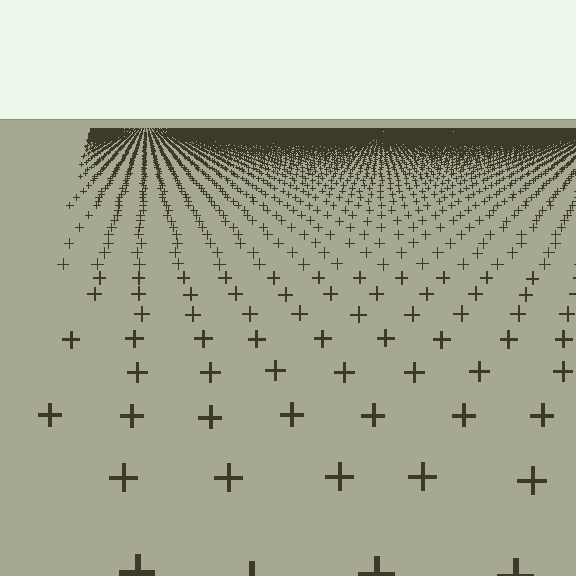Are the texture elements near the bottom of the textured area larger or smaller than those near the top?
Larger. Near the bottom, elements are closer to the viewer and appear at a bigger on-screen size.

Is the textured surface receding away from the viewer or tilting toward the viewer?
The surface is receding away from the viewer. Texture elements get smaller and denser toward the top.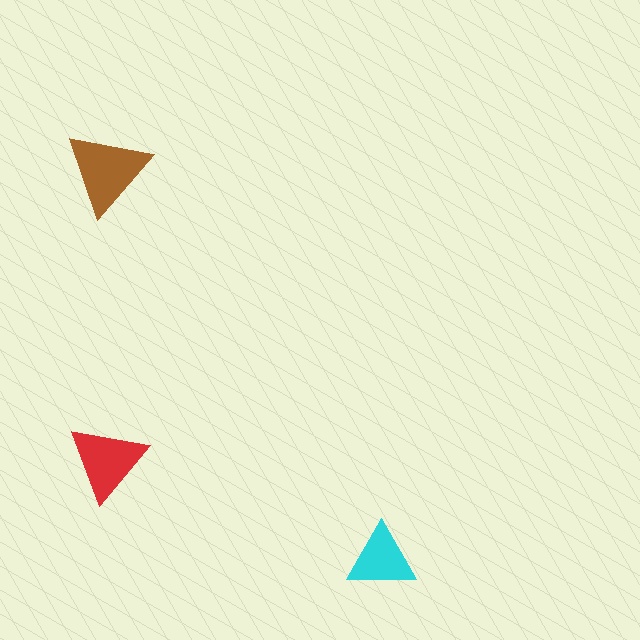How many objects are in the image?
There are 3 objects in the image.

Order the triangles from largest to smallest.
the brown one, the red one, the cyan one.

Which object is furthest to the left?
The brown triangle is leftmost.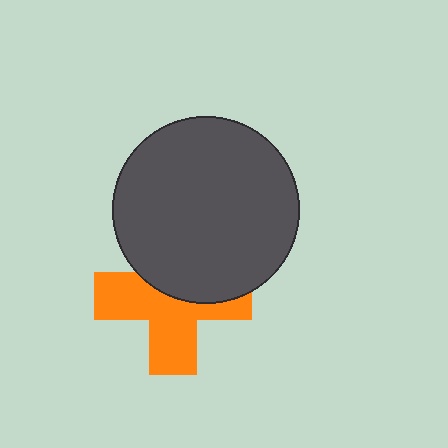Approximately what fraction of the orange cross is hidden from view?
Roughly 43% of the orange cross is hidden behind the dark gray circle.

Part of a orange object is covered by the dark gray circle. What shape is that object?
It is a cross.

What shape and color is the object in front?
The object in front is a dark gray circle.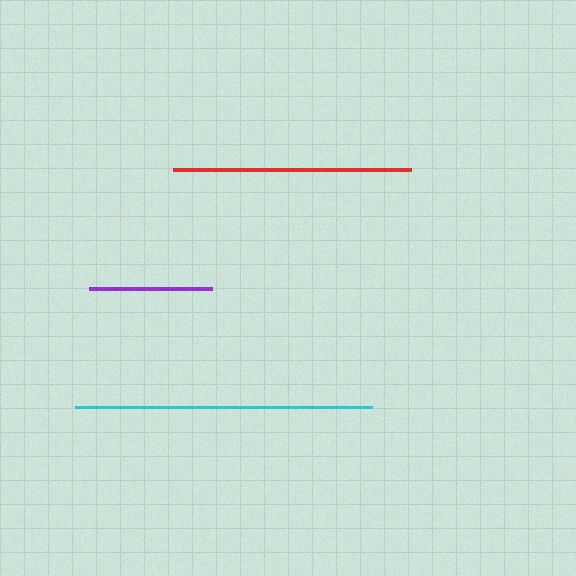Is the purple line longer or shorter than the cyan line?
The cyan line is longer than the purple line.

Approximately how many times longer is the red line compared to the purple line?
The red line is approximately 1.9 times the length of the purple line.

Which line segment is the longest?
The cyan line is the longest at approximately 297 pixels.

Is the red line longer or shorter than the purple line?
The red line is longer than the purple line.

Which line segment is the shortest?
The purple line is the shortest at approximately 123 pixels.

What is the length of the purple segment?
The purple segment is approximately 123 pixels long.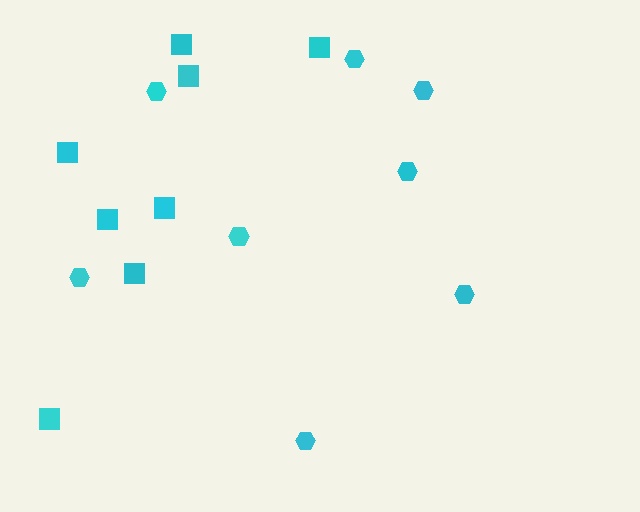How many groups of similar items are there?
There are 2 groups: one group of squares (8) and one group of hexagons (8).